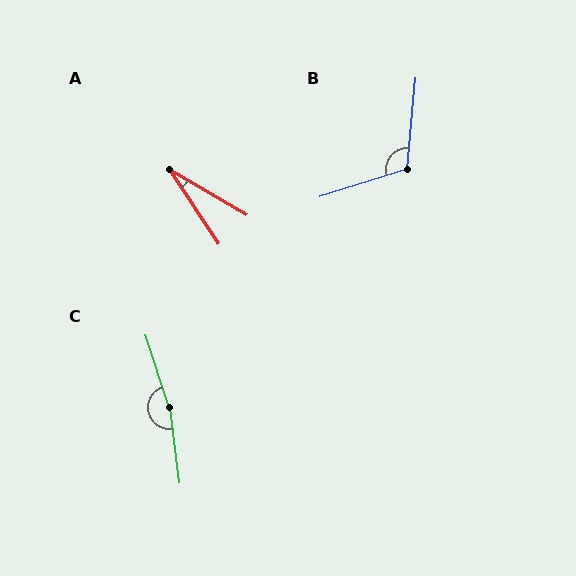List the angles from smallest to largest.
A (26°), B (113°), C (169°).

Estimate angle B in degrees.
Approximately 113 degrees.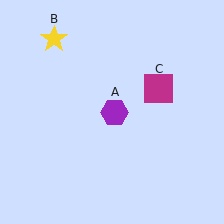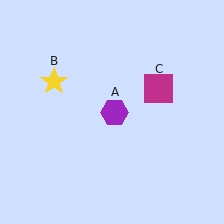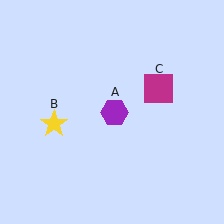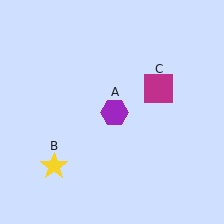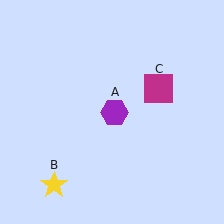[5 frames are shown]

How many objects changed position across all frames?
1 object changed position: yellow star (object B).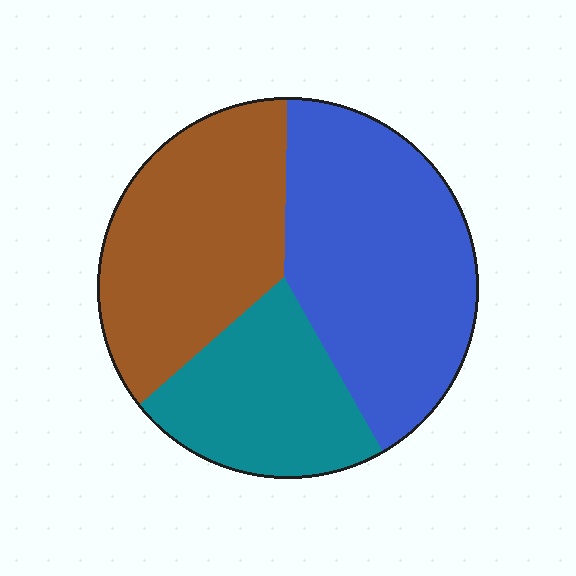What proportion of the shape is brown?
Brown takes up between a third and a half of the shape.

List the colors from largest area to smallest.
From largest to smallest: blue, brown, teal.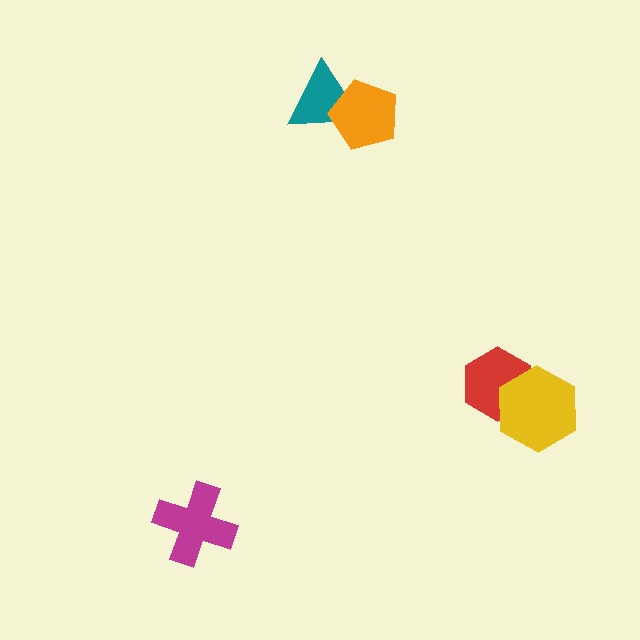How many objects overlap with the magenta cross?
0 objects overlap with the magenta cross.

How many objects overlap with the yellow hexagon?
1 object overlaps with the yellow hexagon.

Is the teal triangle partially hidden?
Yes, it is partially covered by another shape.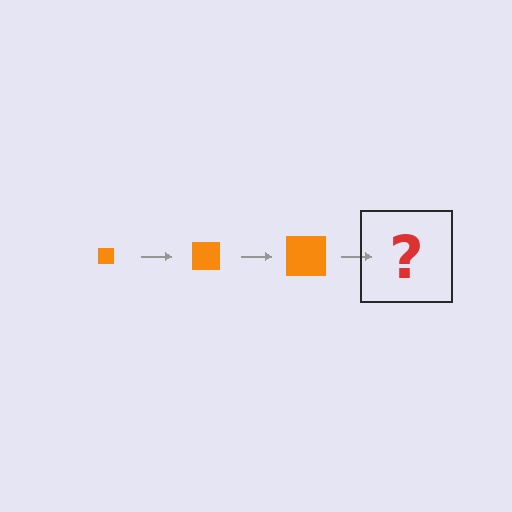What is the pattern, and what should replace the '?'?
The pattern is that the square gets progressively larger each step. The '?' should be an orange square, larger than the previous one.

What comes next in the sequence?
The next element should be an orange square, larger than the previous one.